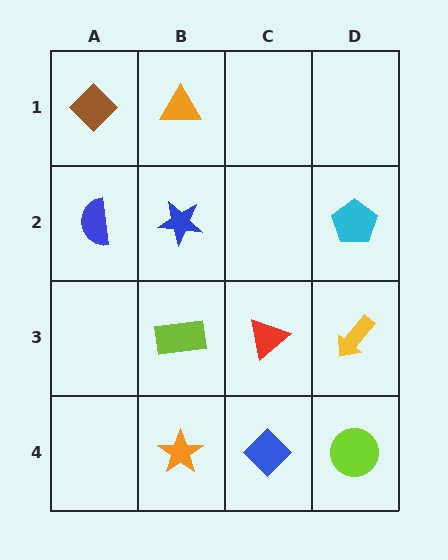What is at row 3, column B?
A lime rectangle.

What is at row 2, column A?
A blue semicircle.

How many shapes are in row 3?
3 shapes.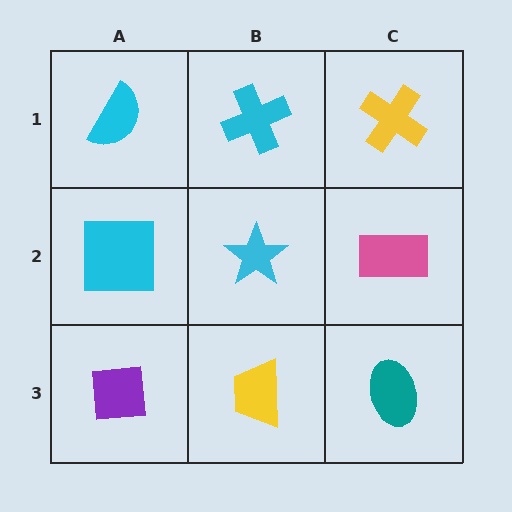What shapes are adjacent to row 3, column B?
A cyan star (row 2, column B), a purple square (row 3, column A), a teal ellipse (row 3, column C).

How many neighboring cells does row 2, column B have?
4.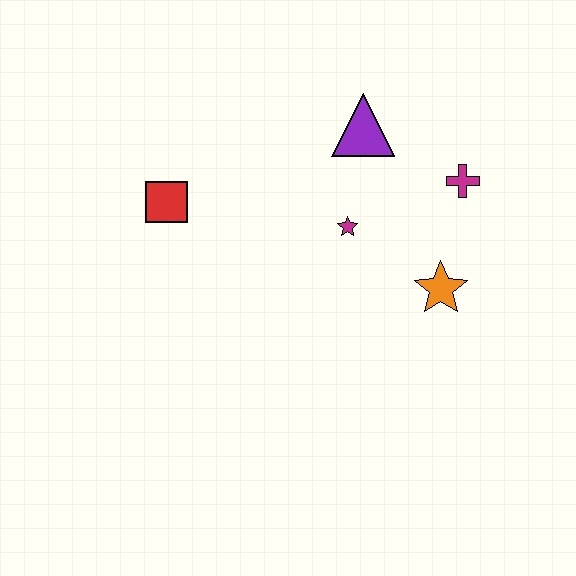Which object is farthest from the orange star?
The red square is farthest from the orange star.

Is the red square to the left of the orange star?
Yes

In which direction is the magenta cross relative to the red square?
The magenta cross is to the right of the red square.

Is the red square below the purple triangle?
Yes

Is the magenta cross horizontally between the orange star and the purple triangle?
No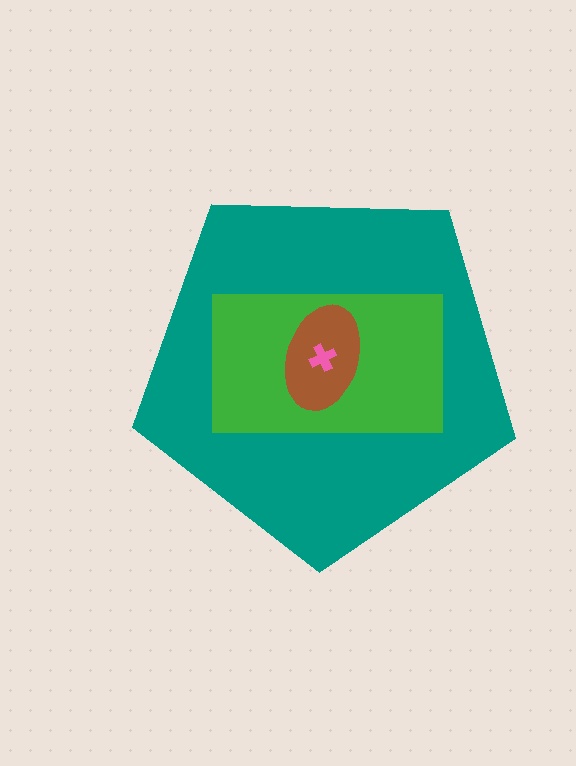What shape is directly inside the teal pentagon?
The green rectangle.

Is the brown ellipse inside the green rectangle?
Yes.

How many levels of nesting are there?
4.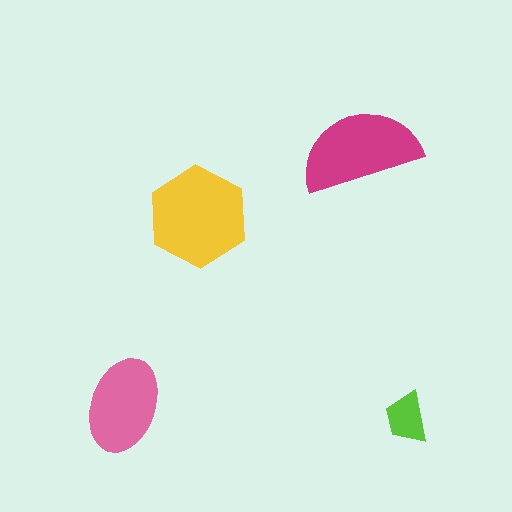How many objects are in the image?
There are 4 objects in the image.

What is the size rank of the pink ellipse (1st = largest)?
3rd.